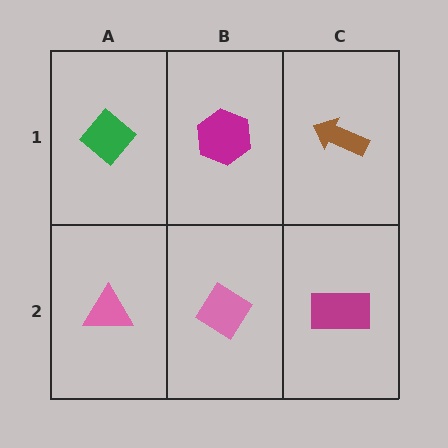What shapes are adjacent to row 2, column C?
A brown arrow (row 1, column C), a pink diamond (row 2, column B).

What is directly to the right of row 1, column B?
A brown arrow.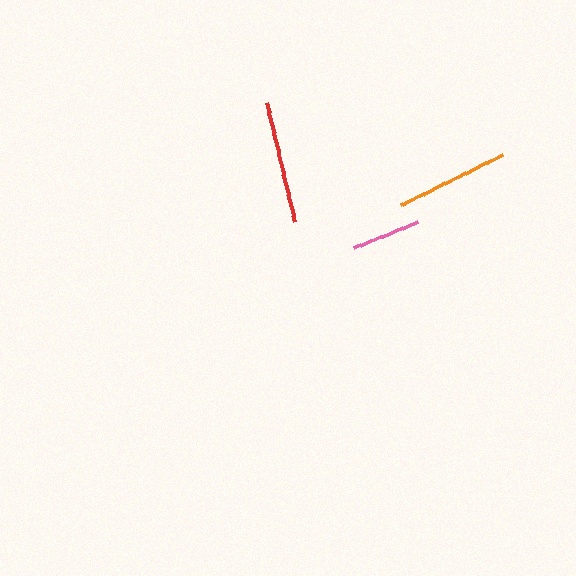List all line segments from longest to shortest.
From longest to shortest: red, orange, pink.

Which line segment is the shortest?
The pink line is the shortest at approximately 69 pixels.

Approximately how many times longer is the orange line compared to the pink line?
The orange line is approximately 1.6 times the length of the pink line.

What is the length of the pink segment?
The pink segment is approximately 69 pixels long.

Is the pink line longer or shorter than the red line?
The red line is longer than the pink line.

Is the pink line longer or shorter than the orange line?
The orange line is longer than the pink line.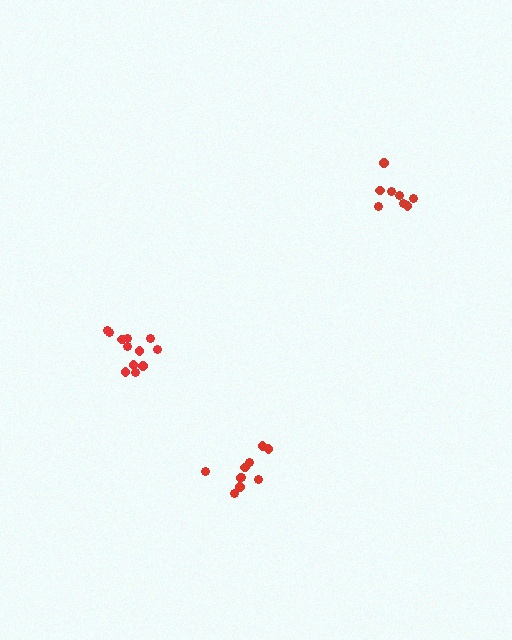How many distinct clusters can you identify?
There are 3 distinct clusters.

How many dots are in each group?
Group 1: 10 dots, Group 2: 12 dots, Group 3: 9 dots (31 total).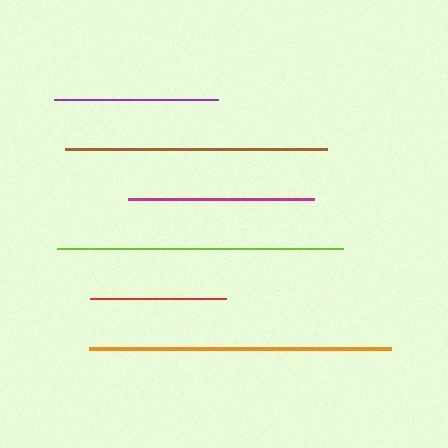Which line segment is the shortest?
The red line is the shortest at approximately 136 pixels.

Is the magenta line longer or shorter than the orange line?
The orange line is longer than the magenta line.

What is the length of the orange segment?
The orange segment is approximately 301 pixels long.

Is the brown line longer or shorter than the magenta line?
The brown line is longer than the magenta line.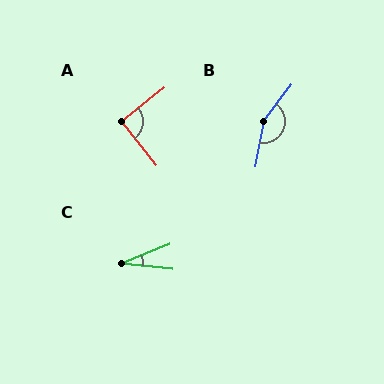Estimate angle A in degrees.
Approximately 89 degrees.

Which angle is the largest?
B, at approximately 153 degrees.